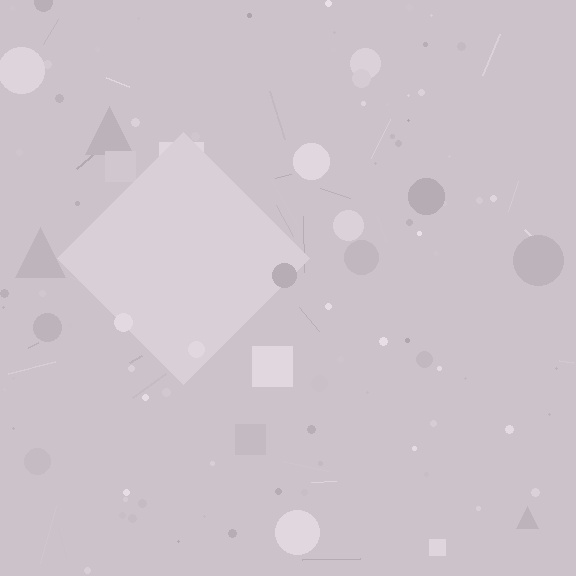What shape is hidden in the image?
A diamond is hidden in the image.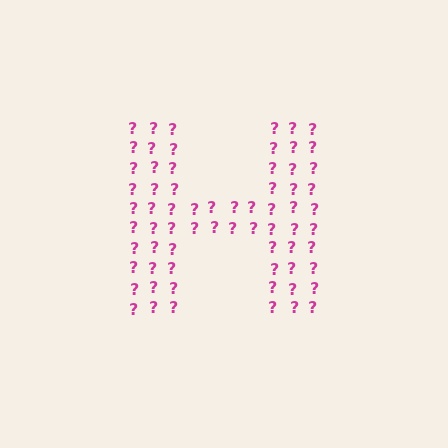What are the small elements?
The small elements are question marks.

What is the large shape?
The large shape is the letter H.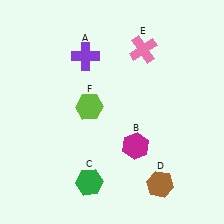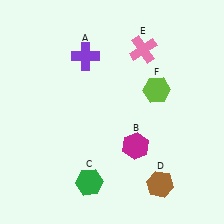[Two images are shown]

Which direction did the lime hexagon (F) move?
The lime hexagon (F) moved right.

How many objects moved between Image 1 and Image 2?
1 object moved between the two images.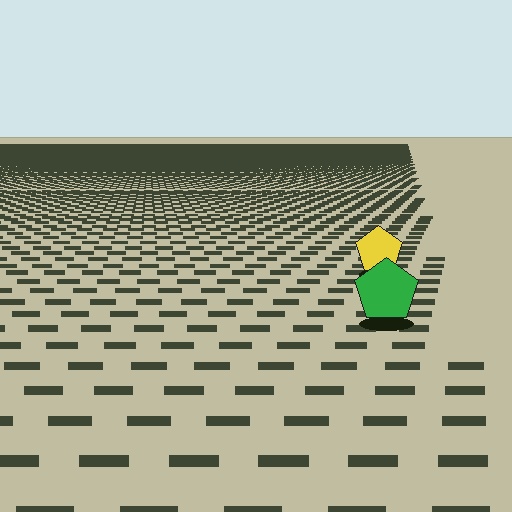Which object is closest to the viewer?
The green pentagon is closest. The texture marks near it are larger and more spread out.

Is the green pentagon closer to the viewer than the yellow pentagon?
Yes. The green pentagon is closer — you can tell from the texture gradient: the ground texture is coarser near it.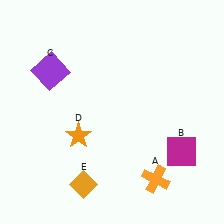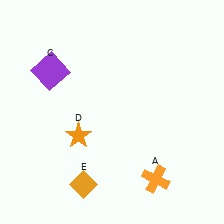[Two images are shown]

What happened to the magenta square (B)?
The magenta square (B) was removed in Image 2. It was in the bottom-right area of Image 1.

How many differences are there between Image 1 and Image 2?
There is 1 difference between the two images.